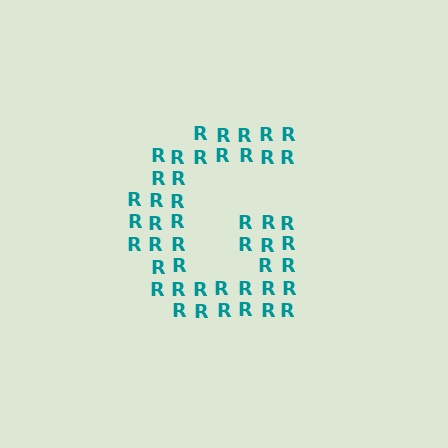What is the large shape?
The large shape is the letter G.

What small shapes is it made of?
It is made of small letter R's.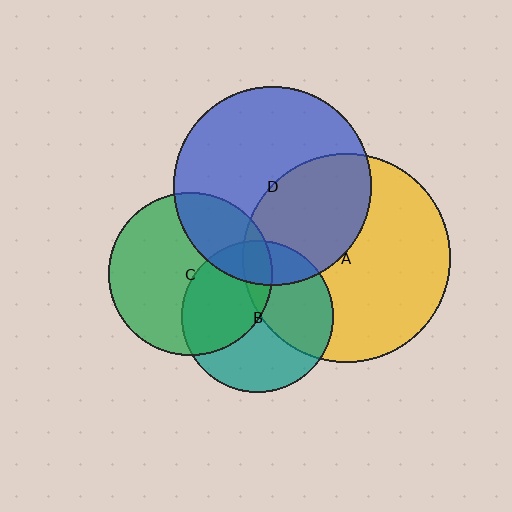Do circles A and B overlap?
Yes.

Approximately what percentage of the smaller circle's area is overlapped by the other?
Approximately 40%.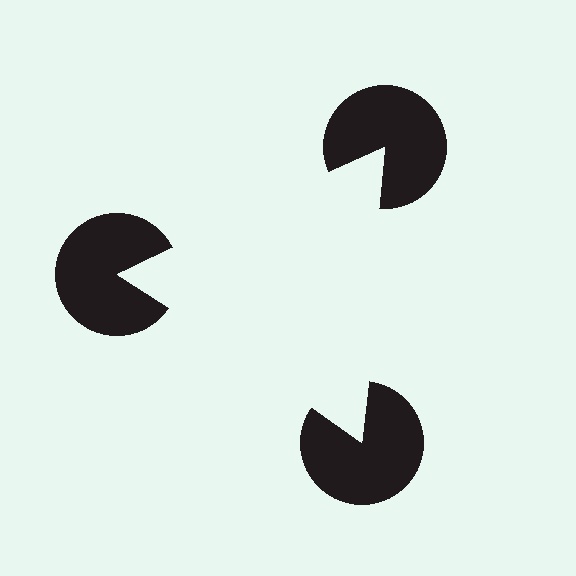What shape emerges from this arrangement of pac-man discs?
An illusory triangle — its edges are inferred from the aligned wedge cuts in the pac-man discs, not physically drawn.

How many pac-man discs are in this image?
There are 3 — one at each vertex of the illusory triangle.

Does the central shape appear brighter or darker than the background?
It typically appears slightly brighter than the background, even though no actual brightness change is drawn.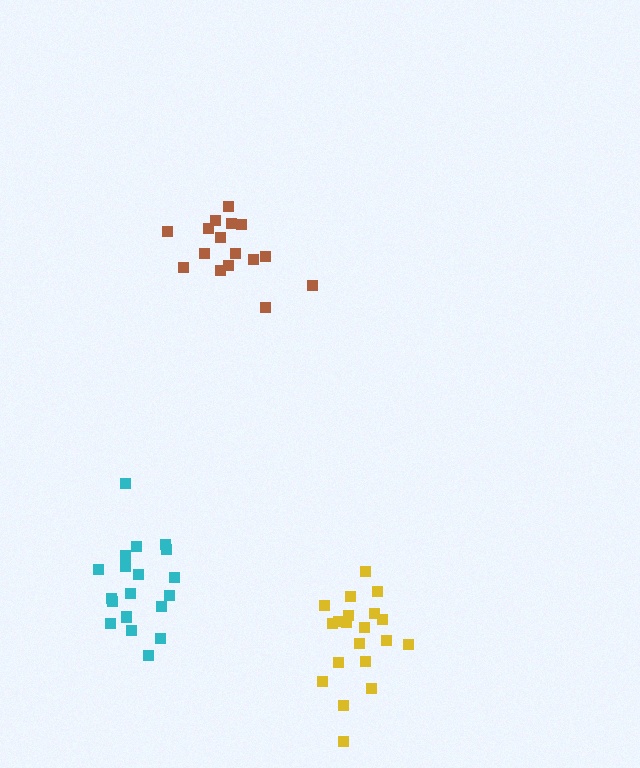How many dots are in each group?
Group 1: 16 dots, Group 2: 20 dots, Group 3: 19 dots (55 total).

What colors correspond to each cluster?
The clusters are colored: brown, yellow, cyan.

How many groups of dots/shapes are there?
There are 3 groups.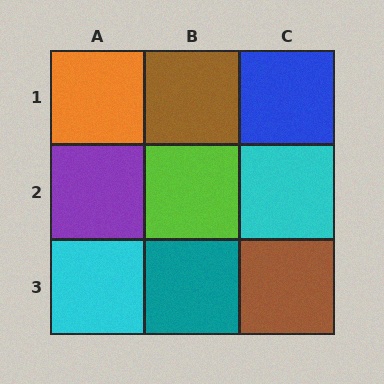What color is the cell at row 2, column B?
Lime.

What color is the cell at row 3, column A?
Cyan.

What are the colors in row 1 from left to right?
Orange, brown, blue.